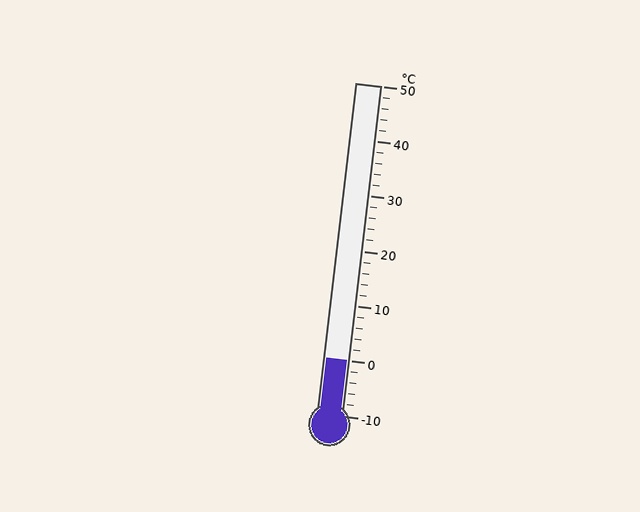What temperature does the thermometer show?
The thermometer shows approximately 0°C.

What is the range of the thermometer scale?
The thermometer scale ranges from -10°C to 50°C.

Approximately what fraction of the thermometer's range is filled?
The thermometer is filled to approximately 15% of its range.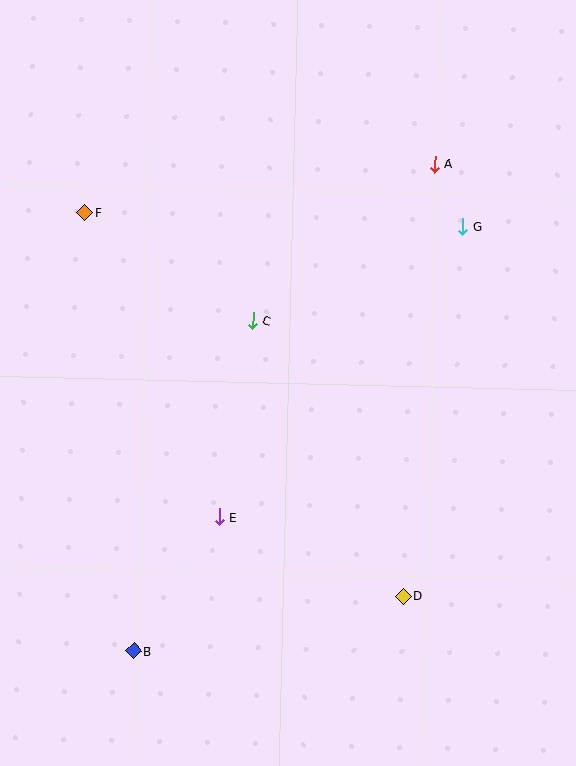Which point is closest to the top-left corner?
Point F is closest to the top-left corner.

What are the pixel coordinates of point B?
Point B is at (134, 651).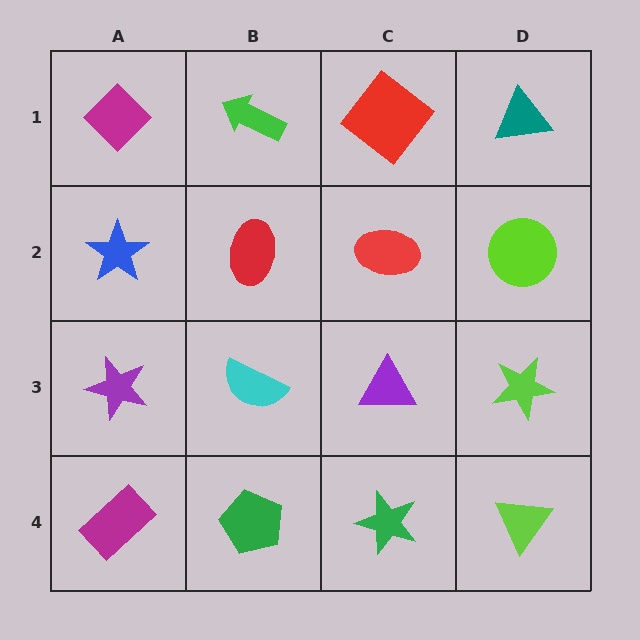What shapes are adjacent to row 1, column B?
A red ellipse (row 2, column B), a magenta diamond (row 1, column A), a red diamond (row 1, column C).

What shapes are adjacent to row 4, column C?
A purple triangle (row 3, column C), a green pentagon (row 4, column B), a lime triangle (row 4, column D).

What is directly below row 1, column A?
A blue star.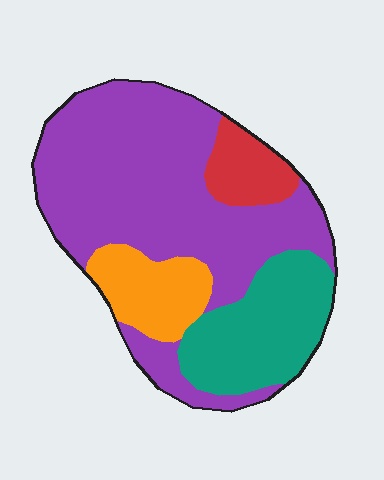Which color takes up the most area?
Purple, at roughly 60%.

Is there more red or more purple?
Purple.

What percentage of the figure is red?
Red covers around 10% of the figure.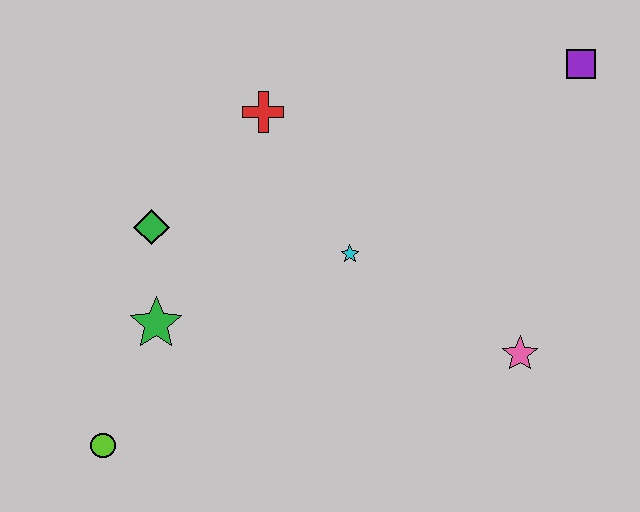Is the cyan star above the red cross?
No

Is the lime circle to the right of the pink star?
No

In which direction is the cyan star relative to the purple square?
The cyan star is to the left of the purple square.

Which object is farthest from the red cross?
The lime circle is farthest from the red cross.